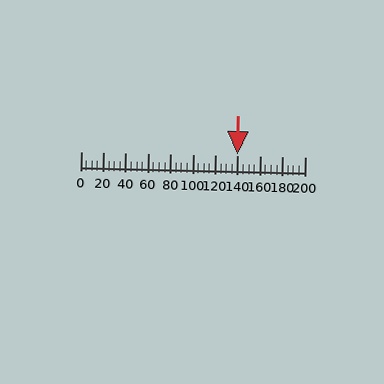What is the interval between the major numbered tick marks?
The major tick marks are spaced 20 units apart.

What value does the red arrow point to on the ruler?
The red arrow points to approximately 140.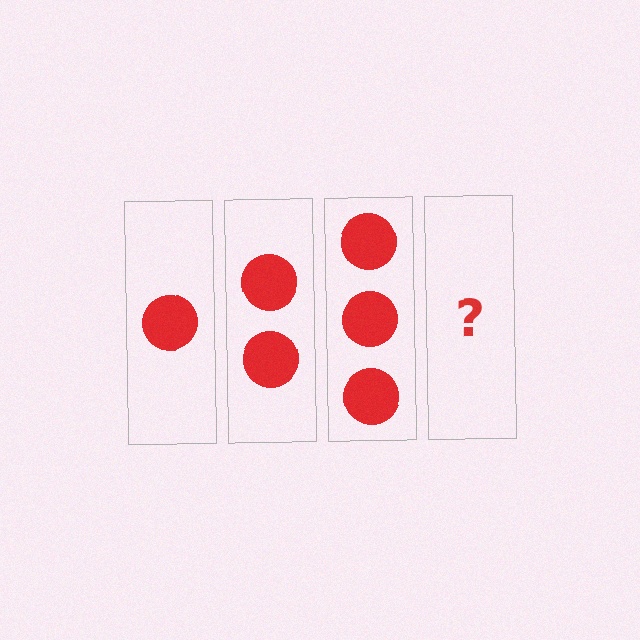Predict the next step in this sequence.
The next step is 4 circles.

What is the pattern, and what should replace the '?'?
The pattern is that each step adds one more circle. The '?' should be 4 circles.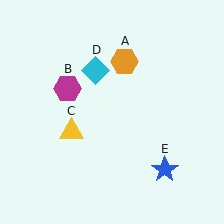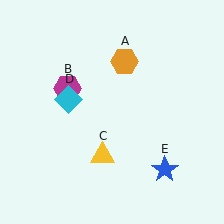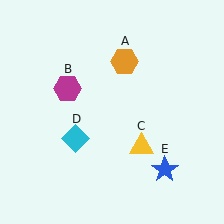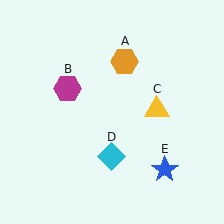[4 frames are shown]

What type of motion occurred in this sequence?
The yellow triangle (object C), cyan diamond (object D) rotated counterclockwise around the center of the scene.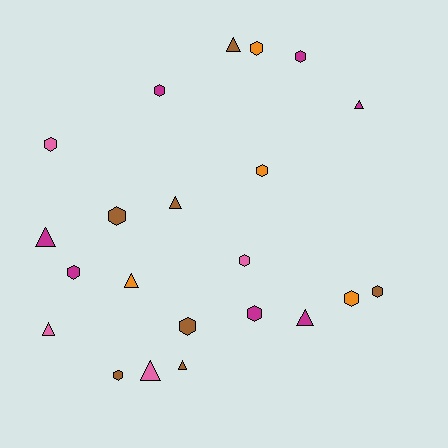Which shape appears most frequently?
Hexagon, with 13 objects.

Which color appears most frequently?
Brown, with 7 objects.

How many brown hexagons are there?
There are 4 brown hexagons.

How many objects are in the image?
There are 22 objects.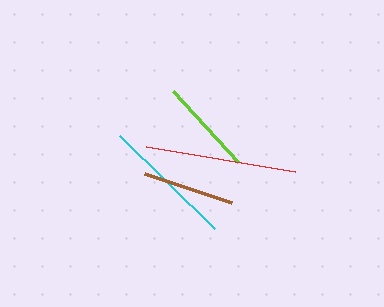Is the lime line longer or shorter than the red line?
The red line is longer than the lime line.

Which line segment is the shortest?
The brown line is the shortest at approximately 92 pixels.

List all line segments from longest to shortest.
From longest to shortest: red, cyan, lime, brown.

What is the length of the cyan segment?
The cyan segment is approximately 132 pixels long.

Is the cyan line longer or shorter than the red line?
The red line is longer than the cyan line.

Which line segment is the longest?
The red line is the longest at approximately 150 pixels.